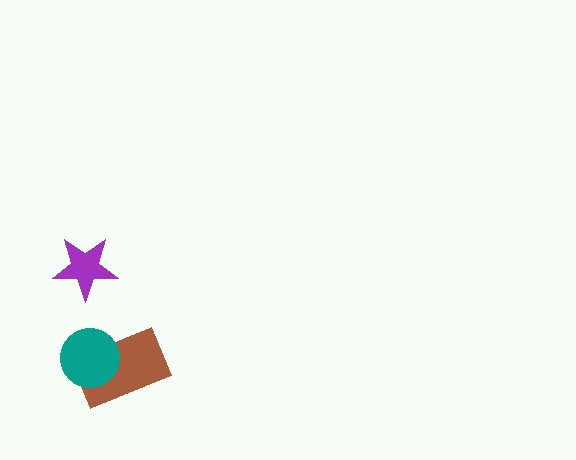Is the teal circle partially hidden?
No, no other shape covers it.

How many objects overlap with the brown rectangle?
1 object overlaps with the brown rectangle.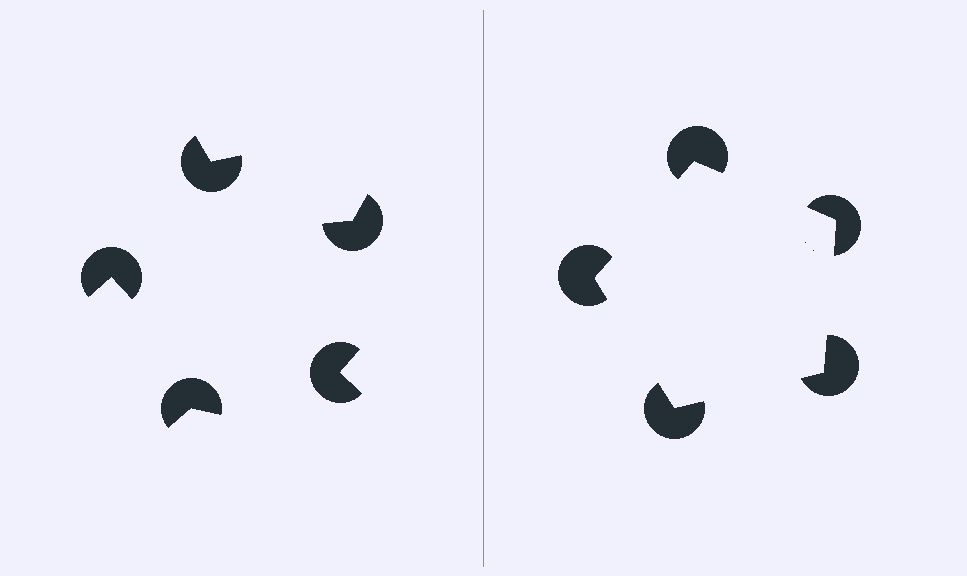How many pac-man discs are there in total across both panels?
10 — 5 on each side.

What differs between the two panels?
The pac-man discs are positioned identically on both sides; only the wedge orientations differ. On the right they align to a pentagon; on the left they are misaligned.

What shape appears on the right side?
An illusory pentagon.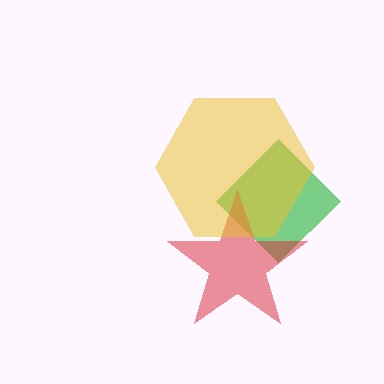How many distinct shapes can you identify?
There are 3 distinct shapes: a green diamond, a red star, a yellow hexagon.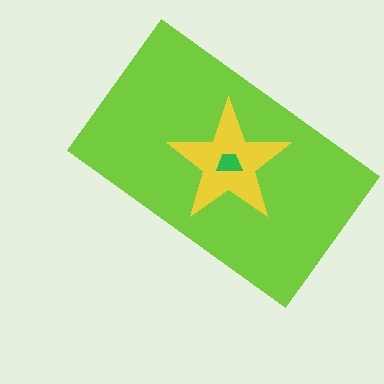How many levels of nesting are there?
3.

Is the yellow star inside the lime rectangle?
Yes.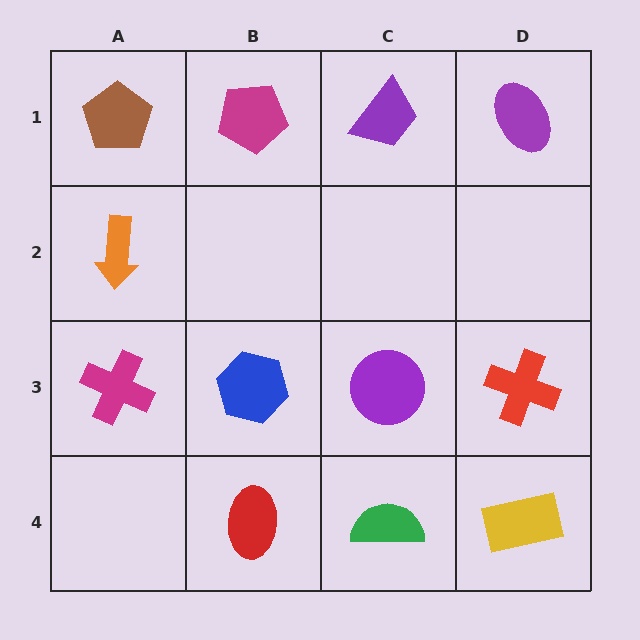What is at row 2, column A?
An orange arrow.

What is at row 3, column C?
A purple circle.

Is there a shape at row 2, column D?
No, that cell is empty.